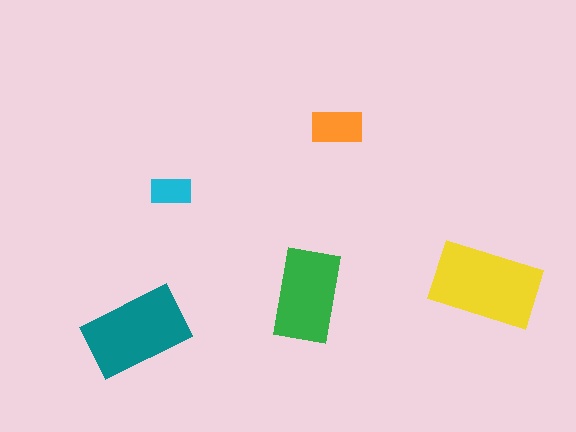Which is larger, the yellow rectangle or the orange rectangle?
The yellow one.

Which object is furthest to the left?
The teal rectangle is leftmost.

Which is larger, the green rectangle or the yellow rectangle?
The yellow one.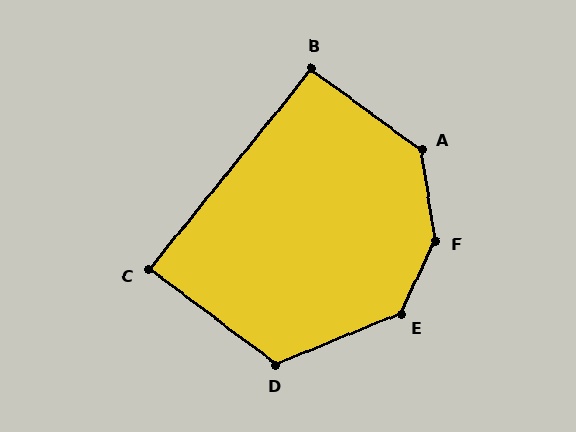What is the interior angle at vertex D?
Approximately 121 degrees (obtuse).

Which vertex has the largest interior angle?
F, at approximately 146 degrees.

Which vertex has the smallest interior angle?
C, at approximately 88 degrees.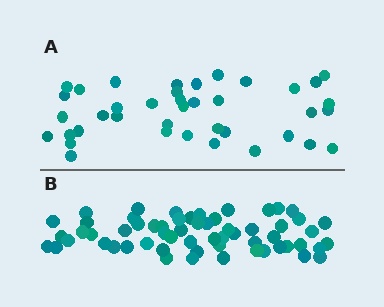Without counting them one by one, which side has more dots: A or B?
Region B (the bottom region) has more dots.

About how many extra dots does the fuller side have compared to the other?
Region B has approximately 20 more dots than region A.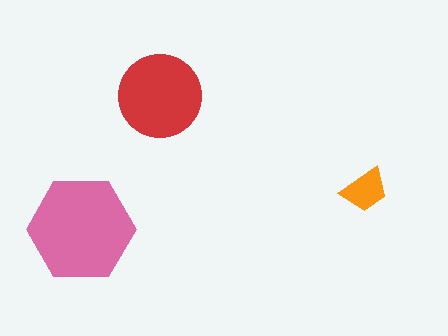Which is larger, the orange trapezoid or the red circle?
The red circle.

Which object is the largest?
The pink hexagon.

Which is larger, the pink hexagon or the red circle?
The pink hexagon.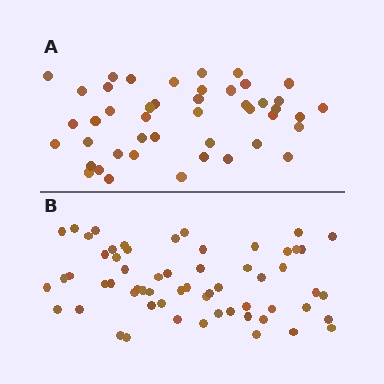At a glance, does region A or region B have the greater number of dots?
Region B (the bottom region) has more dots.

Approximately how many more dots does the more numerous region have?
Region B has approximately 15 more dots than region A.